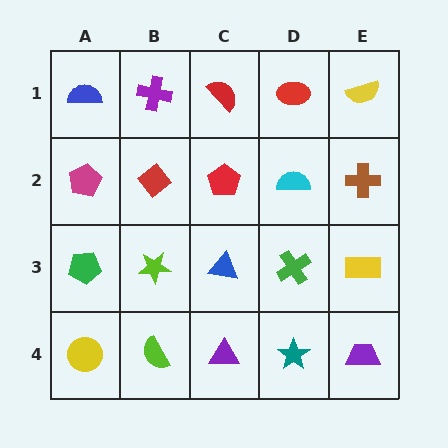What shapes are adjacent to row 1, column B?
A red diamond (row 2, column B), a blue semicircle (row 1, column A), a red semicircle (row 1, column C).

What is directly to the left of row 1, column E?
A red ellipse.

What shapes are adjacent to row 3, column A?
A magenta pentagon (row 2, column A), a yellow circle (row 4, column A), a lime star (row 3, column B).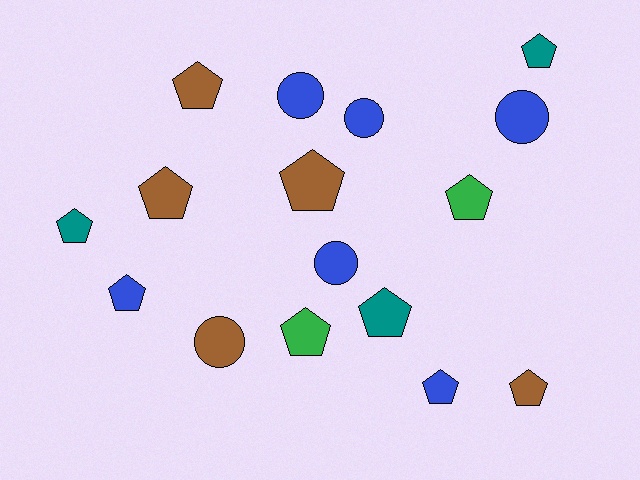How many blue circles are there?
There are 4 blue circles.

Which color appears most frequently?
Blue, with 6 objects.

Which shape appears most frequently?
Pentagon, with 11 objects.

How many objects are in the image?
There are 16 objects.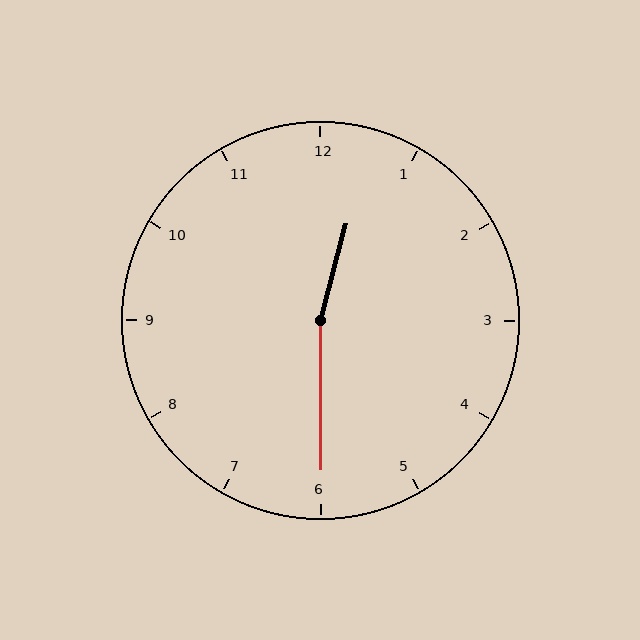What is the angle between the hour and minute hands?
Approximately 165 degrees.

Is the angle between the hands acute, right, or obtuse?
It is obtuse.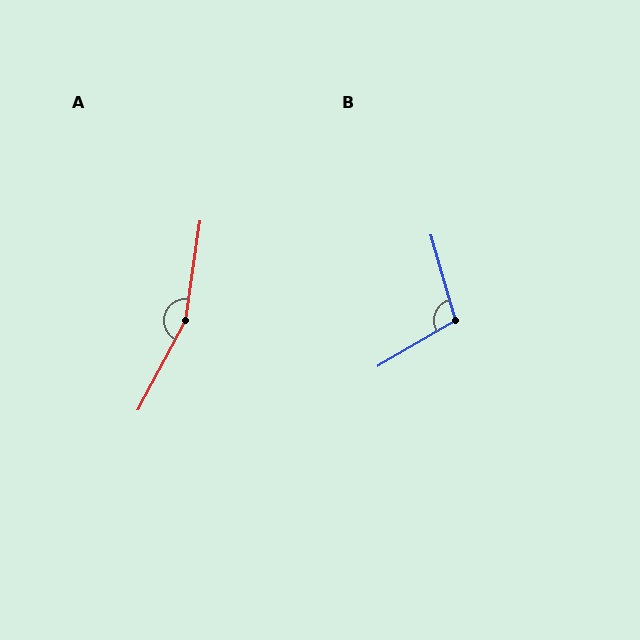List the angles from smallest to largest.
B (104°), A (160°).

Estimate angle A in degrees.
Approximately 160 degrees.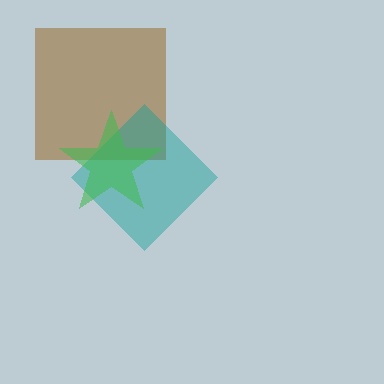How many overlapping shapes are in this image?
There are 3 overlapping shapes in the image.